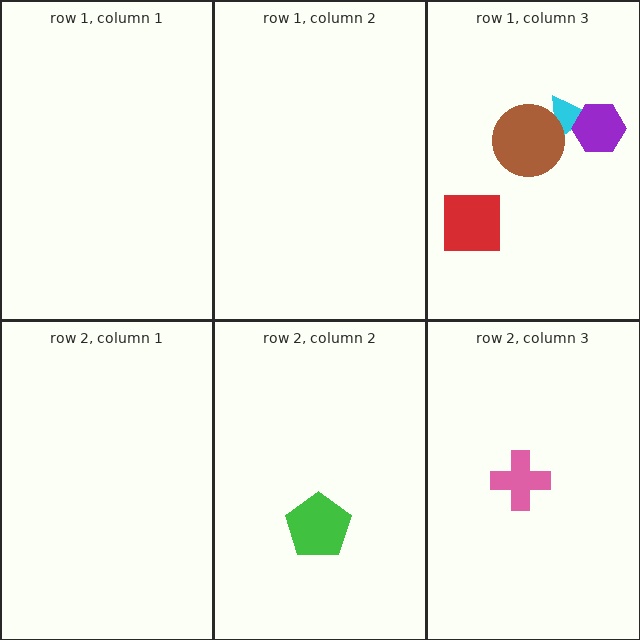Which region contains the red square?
The row 1, column 3 region.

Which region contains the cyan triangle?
The row 1, column 3 region.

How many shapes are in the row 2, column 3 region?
1.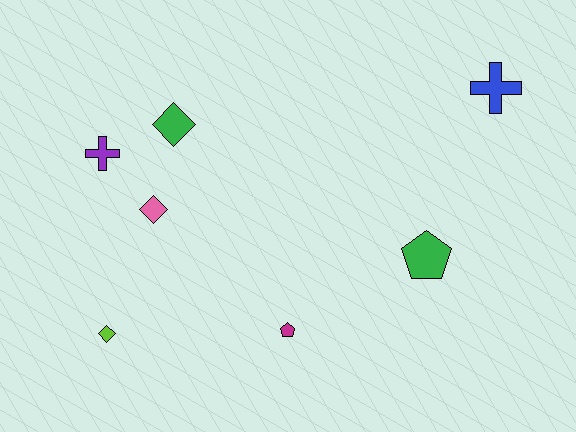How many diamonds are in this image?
There are 3 diamonds.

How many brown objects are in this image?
There are no brown objects.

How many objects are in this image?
There are 7 objects.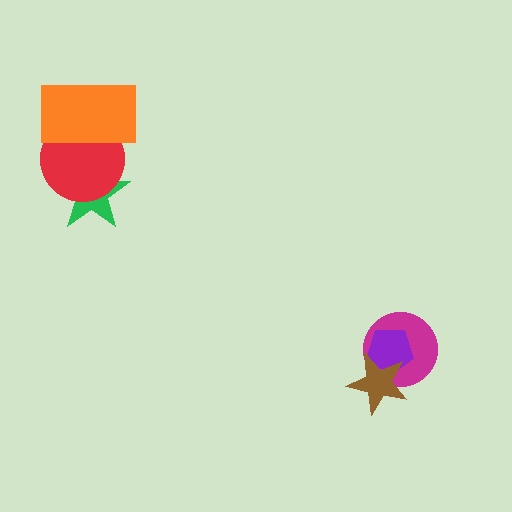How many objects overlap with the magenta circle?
2 objects overlap with the magenta circle.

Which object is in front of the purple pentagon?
The brown star is in front of the purple pentagon.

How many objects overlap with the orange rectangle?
1 object overlaps with the orange rectangle.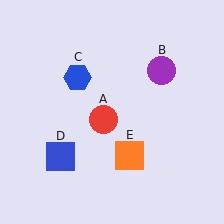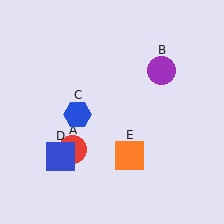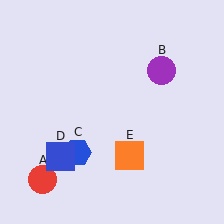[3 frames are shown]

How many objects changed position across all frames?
2 objects changed position: red circle (object A), blue hexagon (object C).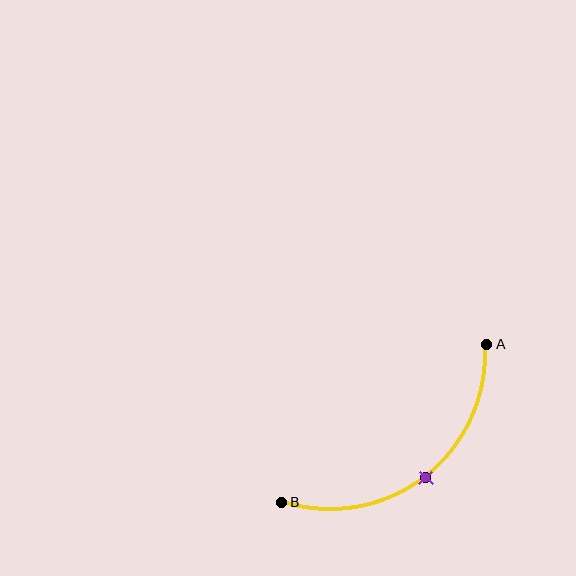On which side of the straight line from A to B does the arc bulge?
The arc bulges below and to the right of the straight line connecting A and B.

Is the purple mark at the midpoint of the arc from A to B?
Yes. The purple mark lies on the arc at equal arc-length from both A and B — it is the arc midpoint.